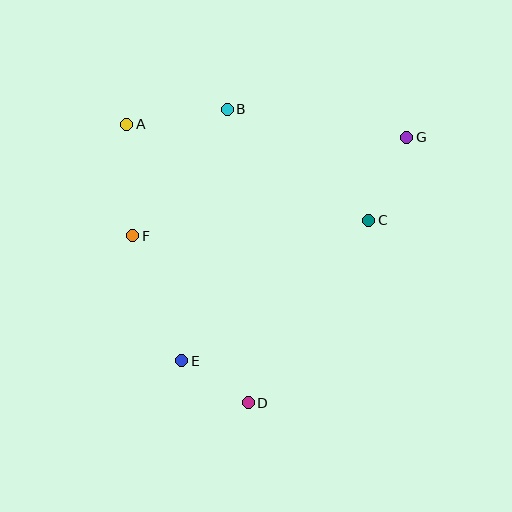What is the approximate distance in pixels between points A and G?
The distance between A and G is approximately 281 pixels.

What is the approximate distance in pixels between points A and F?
The distance between A and F is approximately 112 pixels.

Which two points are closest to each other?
Points D and E are closest to each other.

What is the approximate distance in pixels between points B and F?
The distance between B and F is approximately 158 pixels.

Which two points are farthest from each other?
Points E and G are farthest from each other.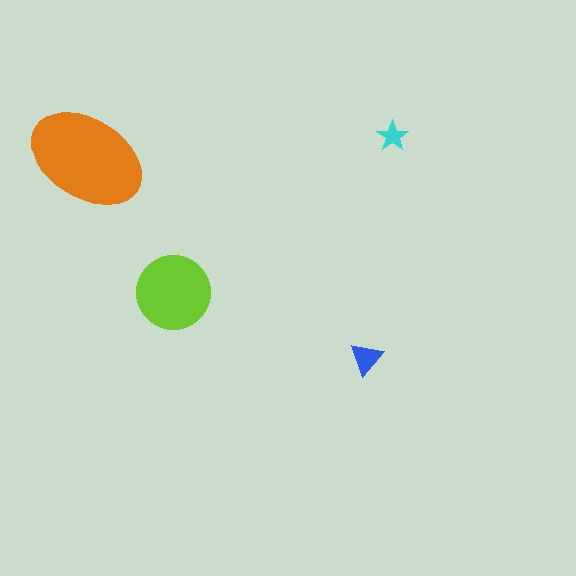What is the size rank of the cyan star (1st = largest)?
4th.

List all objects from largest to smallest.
The orange ellipse, the lime circle, the blue triangle, the cyan star.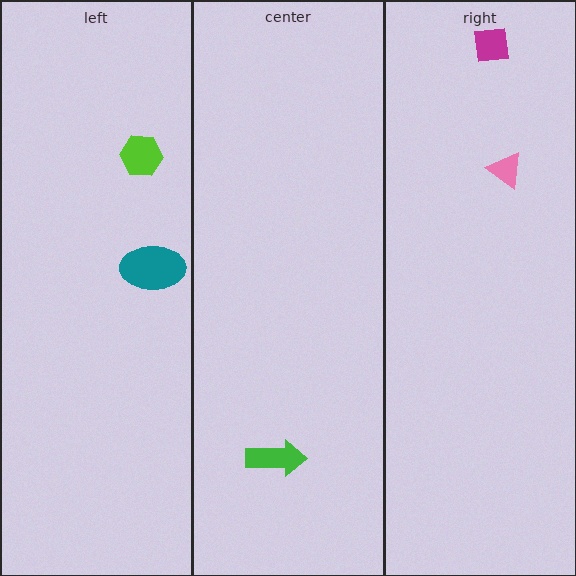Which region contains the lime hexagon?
The left region.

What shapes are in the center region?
The green arrow.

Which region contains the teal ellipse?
The left region.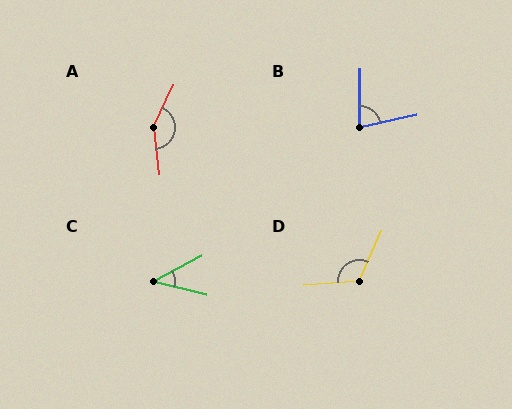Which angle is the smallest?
C, at approximately 42 degrees.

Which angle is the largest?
A, at approximately 147 degrees.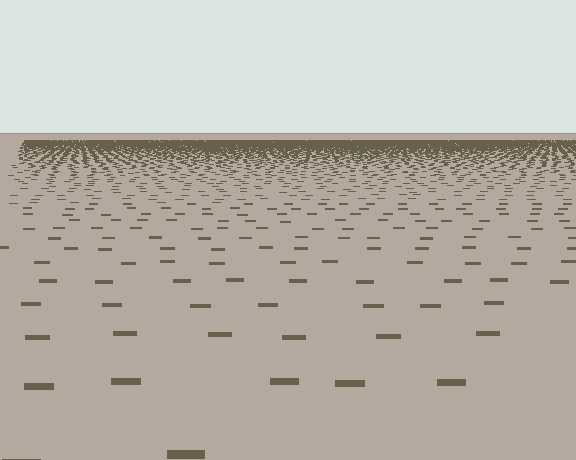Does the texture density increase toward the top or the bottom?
Density increases toward the top.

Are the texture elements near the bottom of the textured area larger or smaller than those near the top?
Larger. Near the bottom, elements are closer to the viewer and appear at a bigger on-screen size.